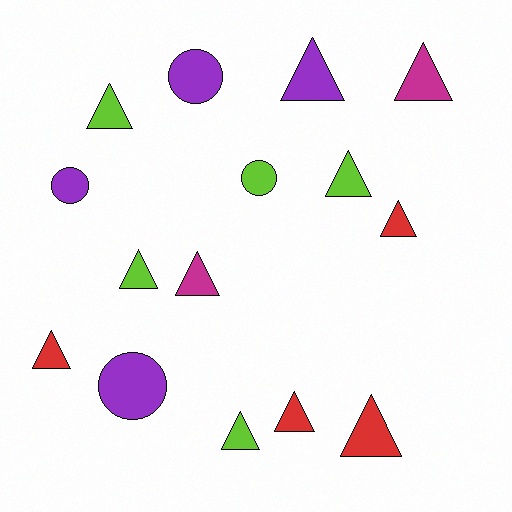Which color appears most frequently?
Lime, with 5 objects.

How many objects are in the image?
There are 15 objects.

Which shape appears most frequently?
Triangle, with 11 objects.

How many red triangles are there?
There are 4 red triangles.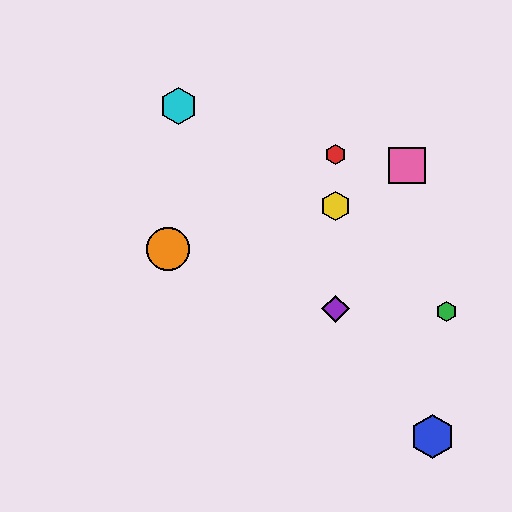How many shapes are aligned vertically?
3 shapes (the red hexagon, the yellow hexagon, the purple diamond) are aligned vertically.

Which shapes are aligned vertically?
The red hexagon, the yellow hexagon, the purple diamond are aligned vertically.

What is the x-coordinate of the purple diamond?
The purple diamond is at x≈336.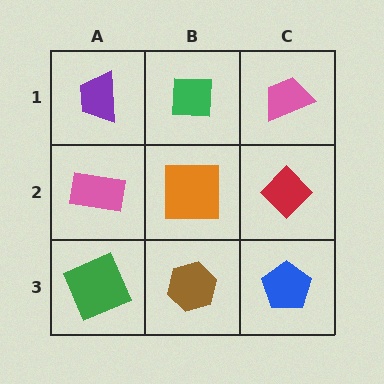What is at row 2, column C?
A red diamond.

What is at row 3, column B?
A brown hexagon.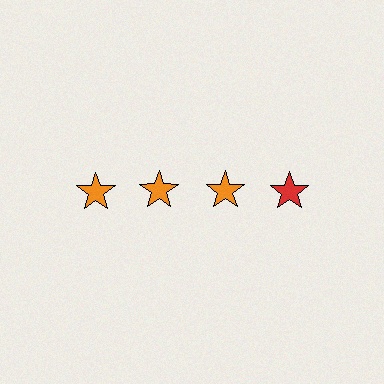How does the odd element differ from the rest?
It has a different color: red instead of orange.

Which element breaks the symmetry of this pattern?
The red star in the top row, second from right column breaks the symmetry. All other shapes are orange stars.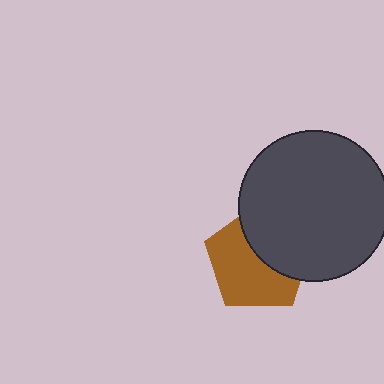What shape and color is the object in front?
The object in front is a dark gray circle.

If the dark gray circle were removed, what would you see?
You would see the complete brown pentagon.